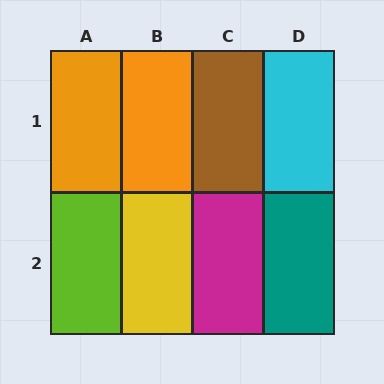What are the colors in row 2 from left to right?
Lime, yellow, magenta, teal.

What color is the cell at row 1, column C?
Brown.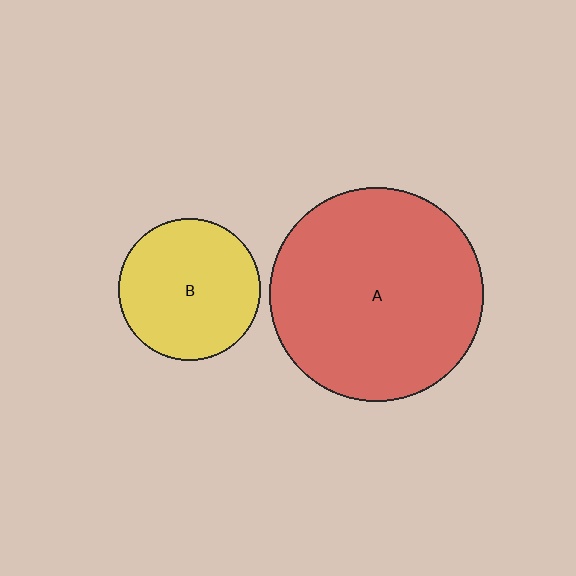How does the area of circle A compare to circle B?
Approximately 2.3 times.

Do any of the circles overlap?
No, none of the circles overlap.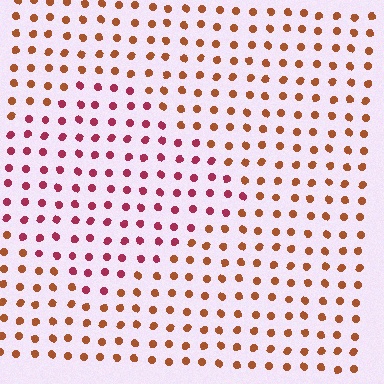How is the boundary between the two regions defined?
The boundary is defined purely by a slight shift in hue (about 39 degrees). Spacing, size, and orientation are identical on both sides.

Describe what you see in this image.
The image is filled with small brown elements in a uniform arrangement. A diamond-shaped region is visible where the elements are tinted to a slightly different hue, forming a subtle color boundary.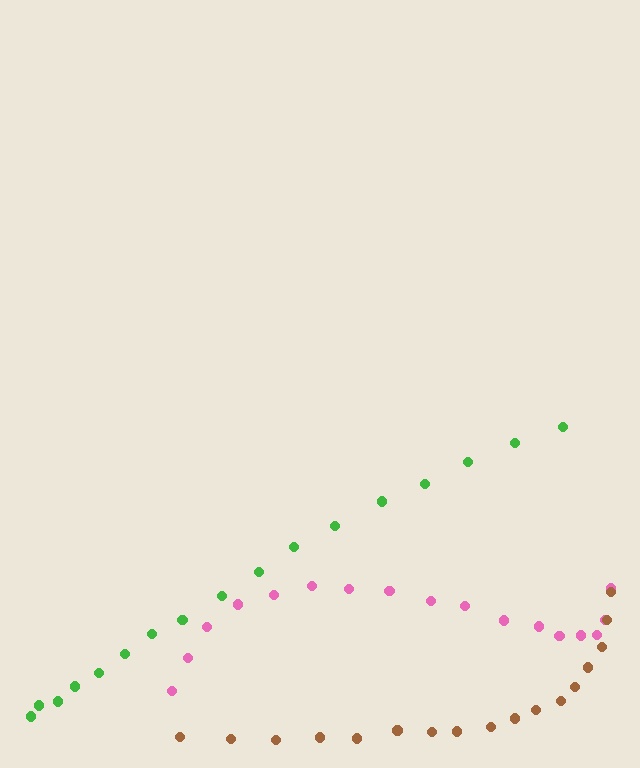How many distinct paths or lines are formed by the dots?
There are 3 distinct paths.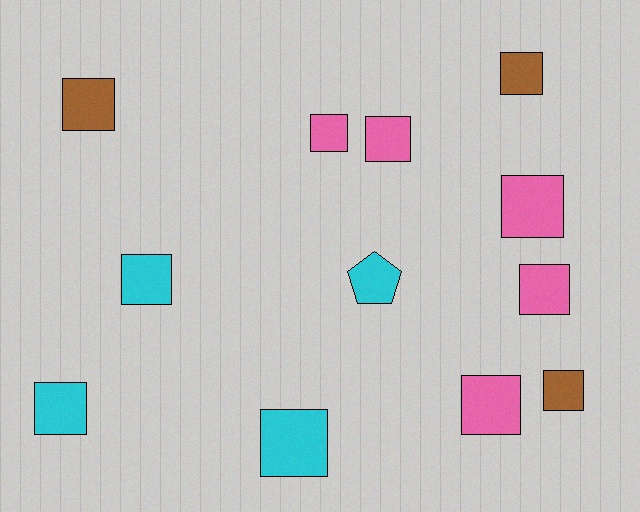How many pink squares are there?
There are 5 pink squares.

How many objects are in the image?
There are 12 objects.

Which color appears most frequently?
Pink, with 5 objects.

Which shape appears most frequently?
Square, with 11 objects.